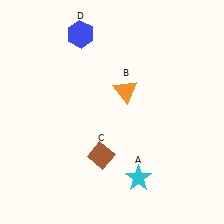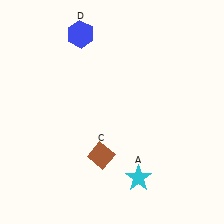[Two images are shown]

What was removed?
The orange triangle (B) was removed in Image 2.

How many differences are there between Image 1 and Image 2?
There is 1 difference between the two images.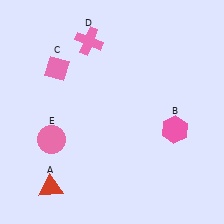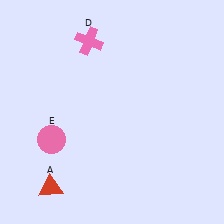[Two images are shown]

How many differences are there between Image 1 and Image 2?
There are 2 differences between the two images.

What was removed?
The pink hexagon (B), the pink diamond (C) were removed in Image 2.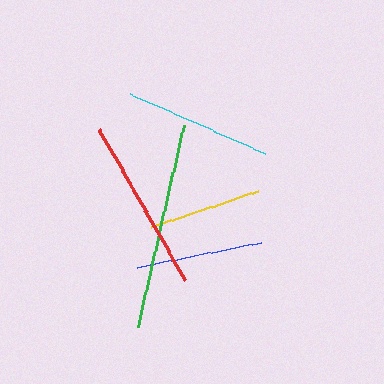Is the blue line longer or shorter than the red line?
The red line is longer than the blue line.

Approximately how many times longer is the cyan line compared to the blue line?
The cyan line is approximately 1.2 times the length of the blue line.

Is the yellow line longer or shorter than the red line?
The red line is longer than the yellow line.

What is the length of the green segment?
The green segment is approximately 207 pixels long.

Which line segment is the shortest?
The yellow line is the shortest at approximately 113 pixels.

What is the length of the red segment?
The red segment is approximately 175 pixels long.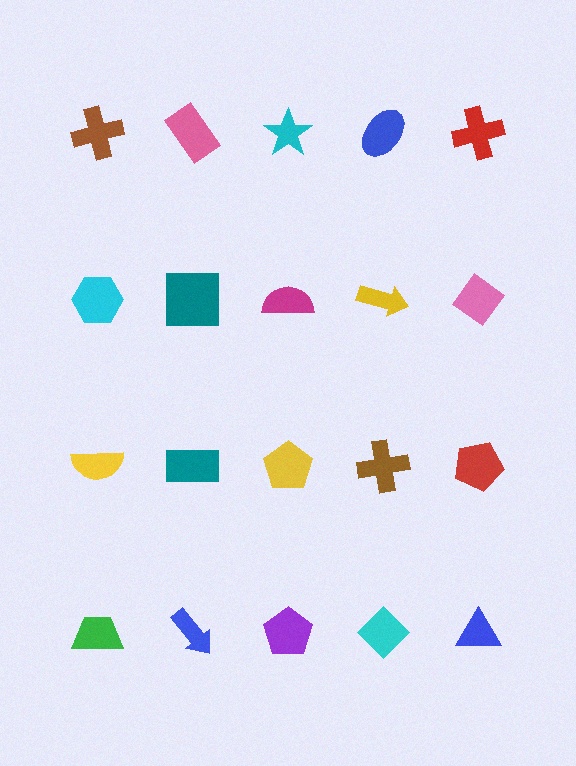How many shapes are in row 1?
5 shapes.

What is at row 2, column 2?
A teal square.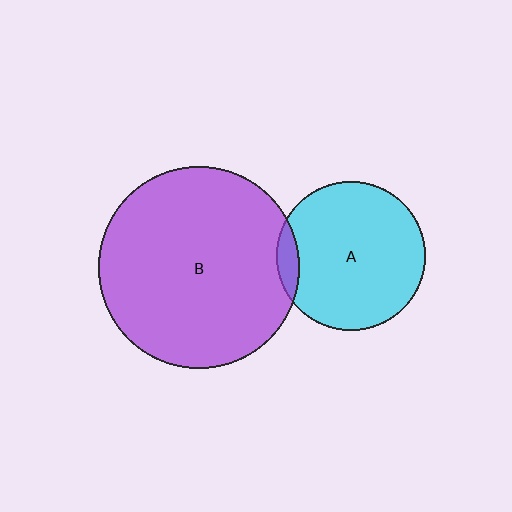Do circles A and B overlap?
Yes.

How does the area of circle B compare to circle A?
Approximately 1.8 times.